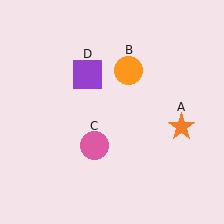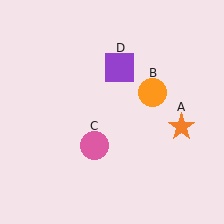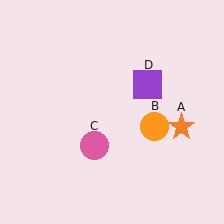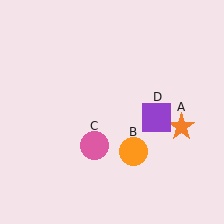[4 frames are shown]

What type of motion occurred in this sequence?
The orange circle (object B), purple square (object D) rotated clockwise around the center of the scene.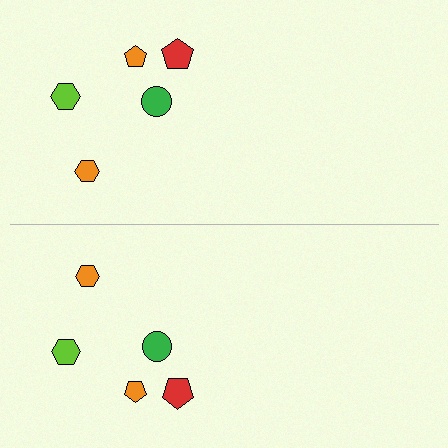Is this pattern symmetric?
Yes, this pattern has bilateral (reflection) symmetry.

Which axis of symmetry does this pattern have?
The pattern has a horizontal axis of symmetry running through the center of the image.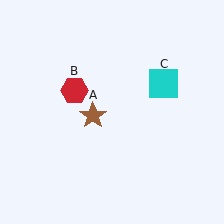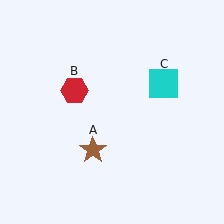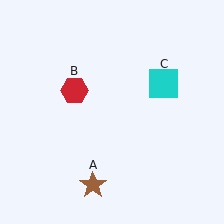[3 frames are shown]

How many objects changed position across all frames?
1 object changed position: brown star (object A).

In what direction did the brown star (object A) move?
The brown star (object A) moved down.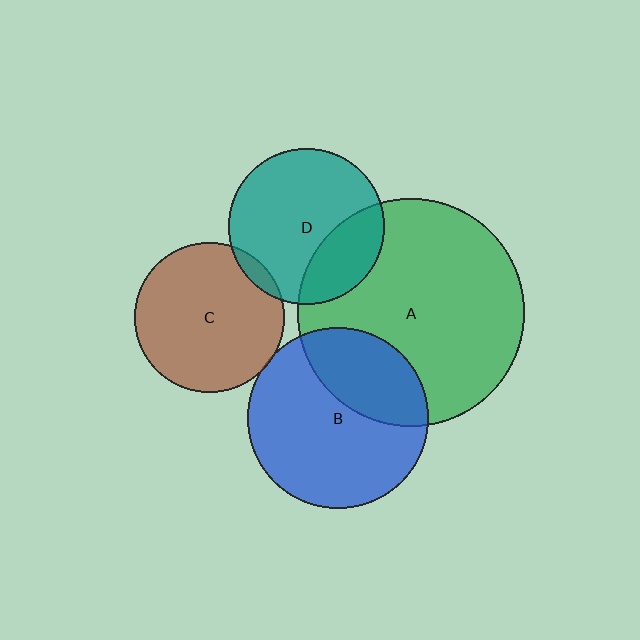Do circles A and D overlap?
Yes.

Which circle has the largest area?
Circle A (green).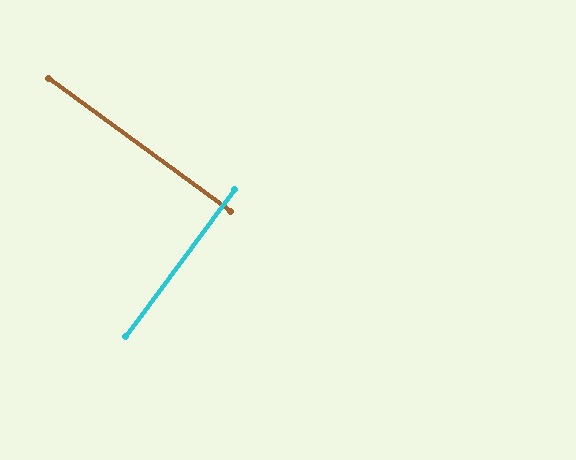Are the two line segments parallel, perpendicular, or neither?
Perpendicular — they meet at approximately 90°.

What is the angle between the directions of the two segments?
Approximately 90 degrees.